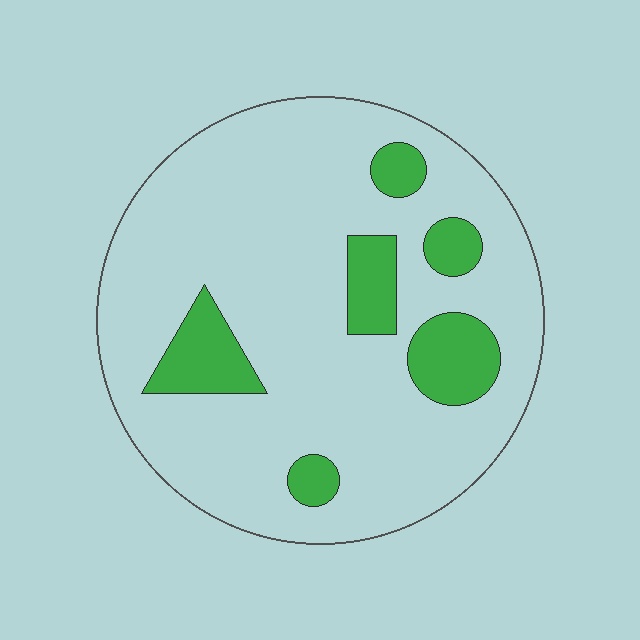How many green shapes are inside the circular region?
6.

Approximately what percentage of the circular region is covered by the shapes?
Approximately 15%.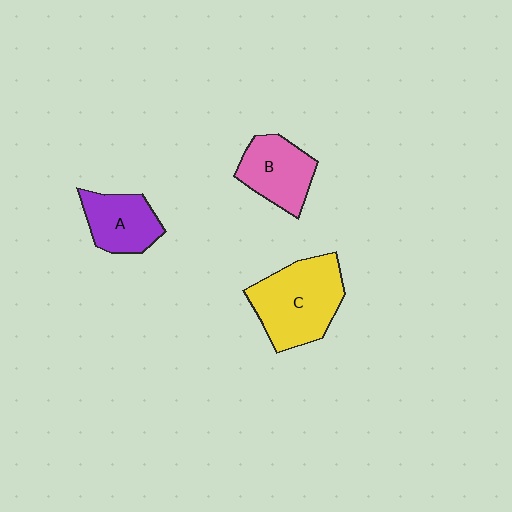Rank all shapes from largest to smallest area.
From largest to smallest: C (yellow), B (pink), A (purple).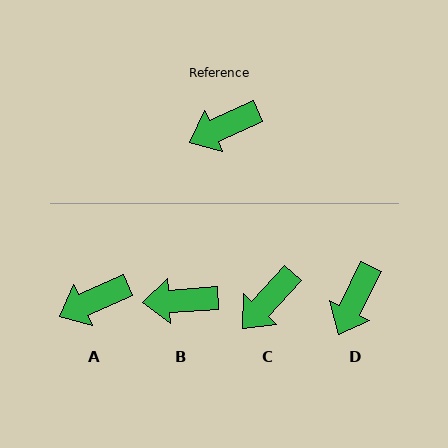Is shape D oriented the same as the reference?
No, it is off by about 40 degrees.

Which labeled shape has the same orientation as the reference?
A.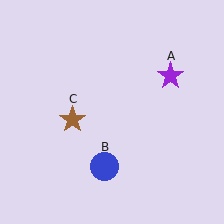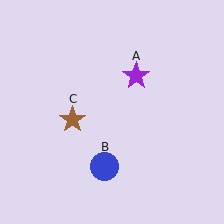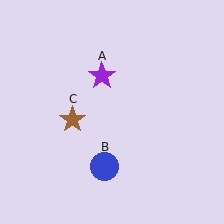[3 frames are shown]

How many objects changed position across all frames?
1 object changed position: purple star (object A).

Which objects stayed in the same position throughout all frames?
Blue circle (object B) and brown star (object C) remained stationary.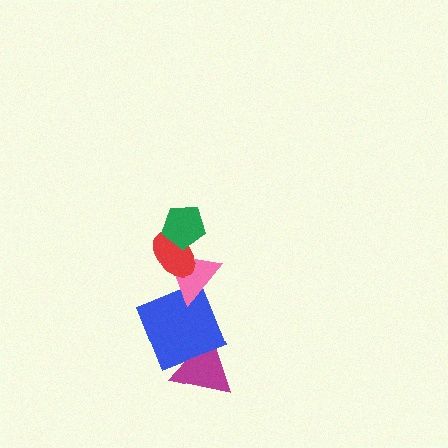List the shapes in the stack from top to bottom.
From top to bottom: the green pentagon, the red ellipse, the pink triangle, the blue square, the magenta triangle.